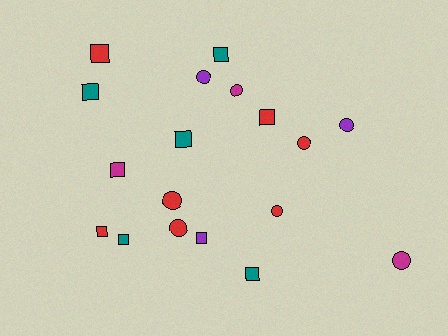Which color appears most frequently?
Red, with 7 objects.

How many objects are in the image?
There are 18 objects.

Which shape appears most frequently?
Square, with 10 objects.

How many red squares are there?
There are 3 red squares.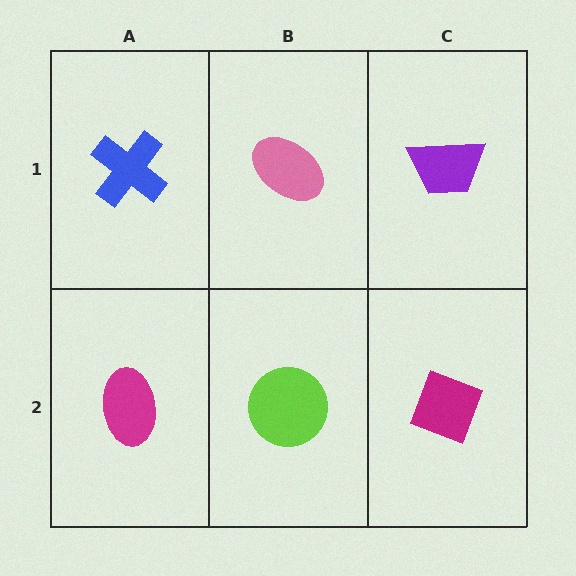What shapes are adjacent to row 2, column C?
A purple trapezoid (row 1, column C), a lime circle (row 2, column B).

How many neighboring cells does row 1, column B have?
3.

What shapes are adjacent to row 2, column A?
A blue cross (row 1, column A), a lime circle (row 2, column B).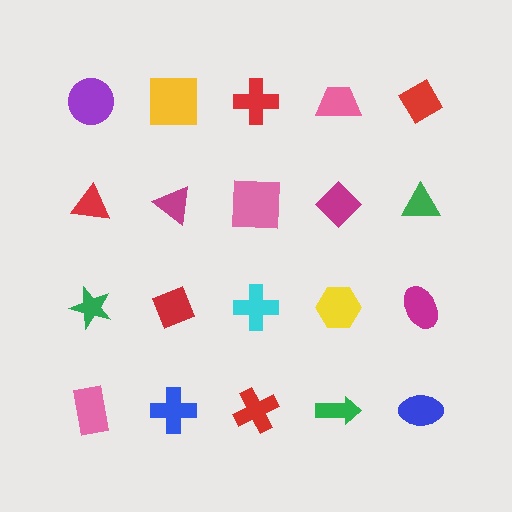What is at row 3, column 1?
A green star.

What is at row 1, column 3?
A red cross.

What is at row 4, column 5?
A blue ellipse.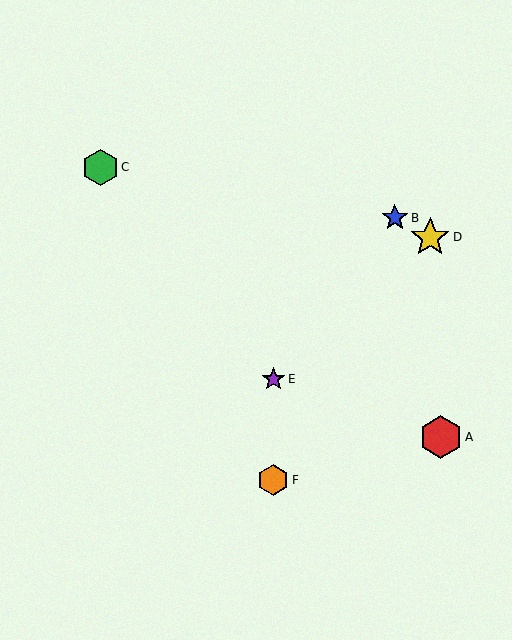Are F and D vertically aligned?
No, F is at x≈273 and D is at x≈430.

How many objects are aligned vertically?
2 objects (E, F) are aligned vertically.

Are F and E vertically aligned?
Yes, both are at x≈273.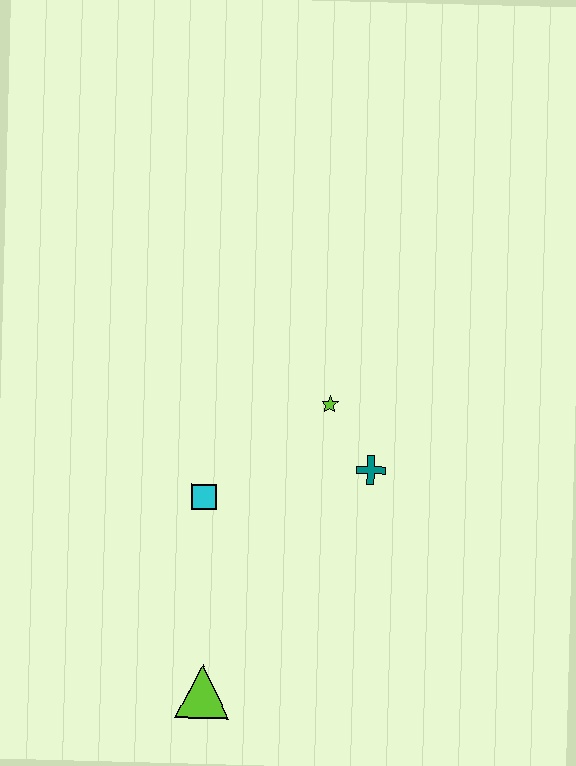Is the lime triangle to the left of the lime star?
Yes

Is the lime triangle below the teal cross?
Yes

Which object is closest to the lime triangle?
The cyan square is closest to the lime triangle.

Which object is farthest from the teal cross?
The lime triangle is farthest from the teal cross.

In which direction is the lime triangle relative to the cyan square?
The lime triangle is below the cyan square.